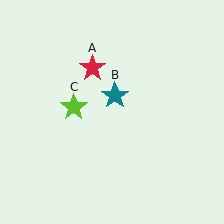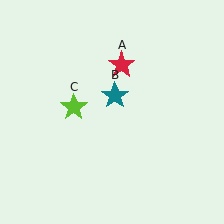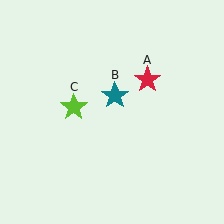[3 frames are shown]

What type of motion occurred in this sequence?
The red star (object A) rotated clockwise around the center of the scene.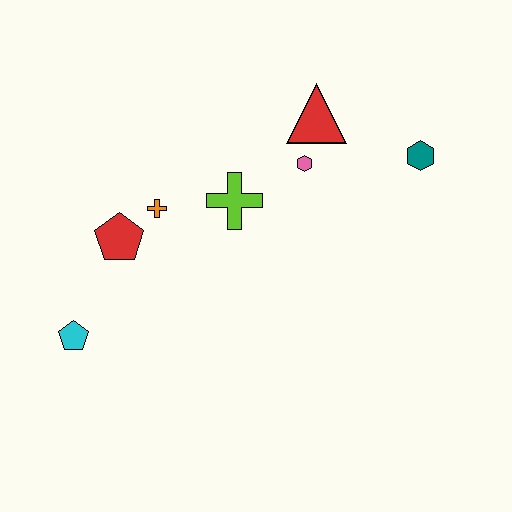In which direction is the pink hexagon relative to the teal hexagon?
The pink hexagon is to the left of the teal hexagon.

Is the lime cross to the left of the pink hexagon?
Yes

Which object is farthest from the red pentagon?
The teal hexagon is farthest from the red pentagon.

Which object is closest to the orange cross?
The red pentagon is closest to the orange cross.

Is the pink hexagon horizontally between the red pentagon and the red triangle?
Yes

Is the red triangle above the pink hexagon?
Yes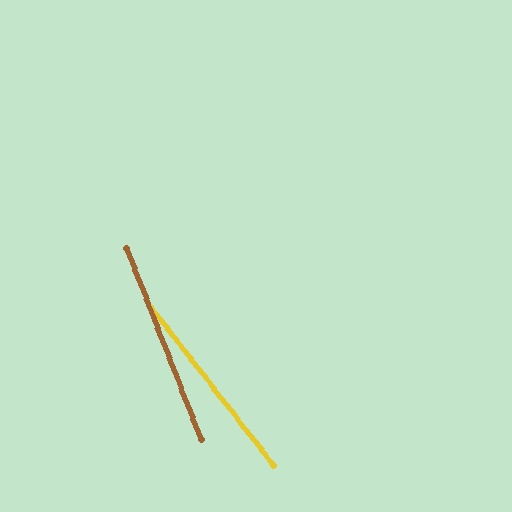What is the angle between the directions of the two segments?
Approximately 16 degrees.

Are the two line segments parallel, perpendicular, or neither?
Neither parallel nor perpendicular — they differ by about 16°.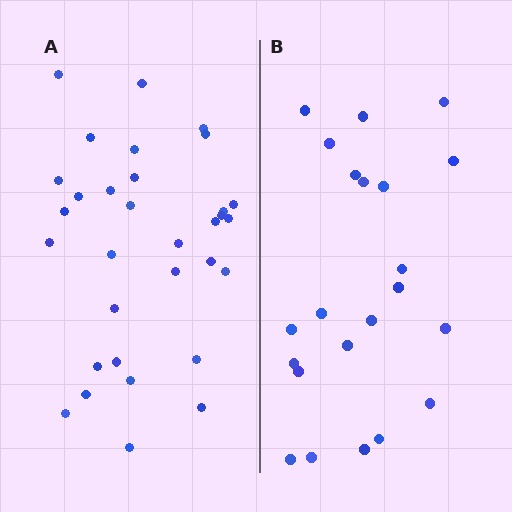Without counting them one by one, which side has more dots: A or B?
Region A (the left region) has more dots.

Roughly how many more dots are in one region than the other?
Region A has roughly 10 or so more dots than region B.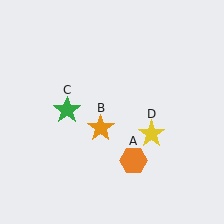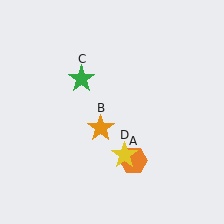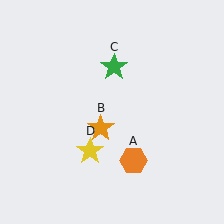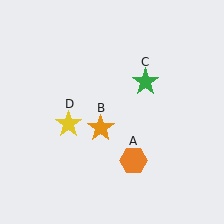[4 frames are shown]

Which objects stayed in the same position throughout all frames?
Orange hexagon (object A) and orange star (object B) remained stationary.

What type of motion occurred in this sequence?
The green star (object C), yellow star (object D) rotated clockwise around the center of the scene.